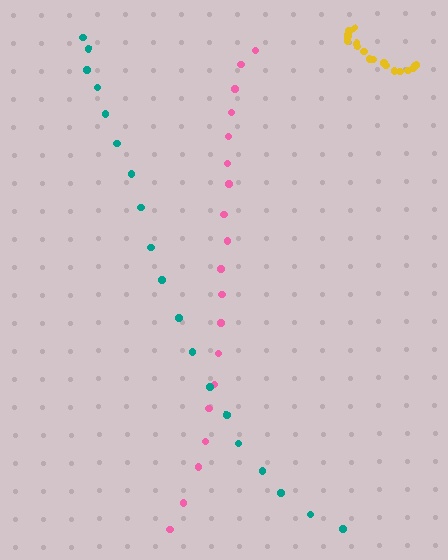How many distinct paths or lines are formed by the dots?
There are 3 distinct paths.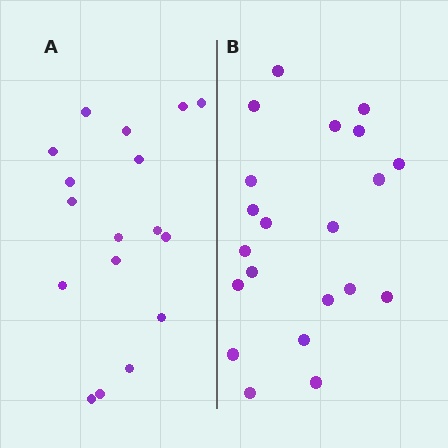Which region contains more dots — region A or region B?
Region B (the right region) has more dots.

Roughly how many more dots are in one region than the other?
Region B has about 4 more dots than region A.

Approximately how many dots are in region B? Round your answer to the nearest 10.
About 20 dots. (The exact count is 21, which rounds to 20.)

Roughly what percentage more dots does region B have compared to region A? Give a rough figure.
About 25% more.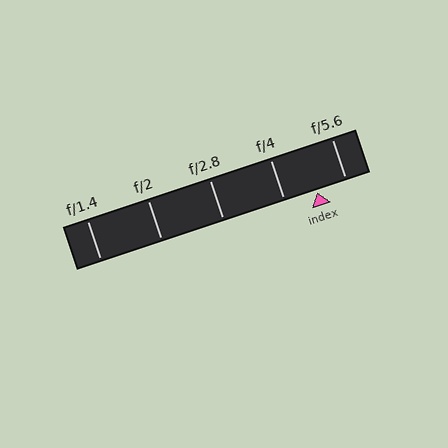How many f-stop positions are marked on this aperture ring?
There are 5 f-stop positions marked.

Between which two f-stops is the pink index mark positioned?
The index mark is between f/4 and f/5.6.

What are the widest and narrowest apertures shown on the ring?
The widest aperture shown is f/1.4 and the narrowest is f/5.6.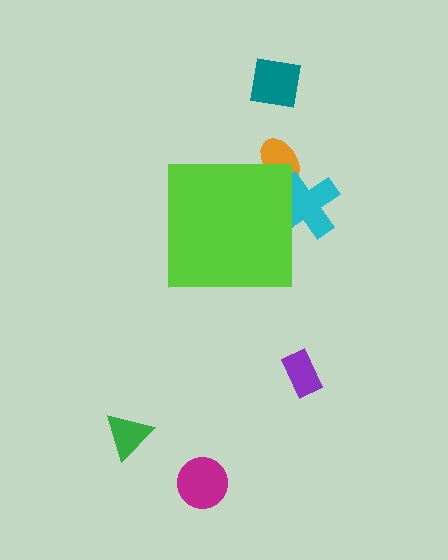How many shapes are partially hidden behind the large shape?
2 shapes are partially hidden.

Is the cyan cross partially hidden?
Yes, the cyan cross is partially hidden behind the lime square.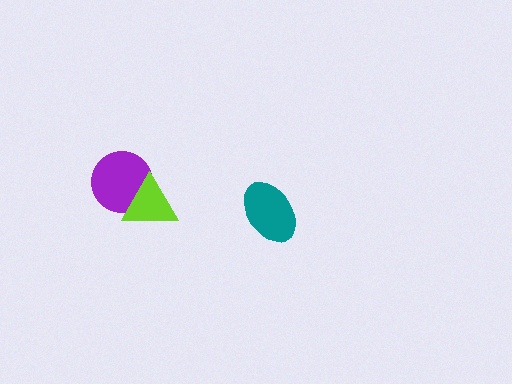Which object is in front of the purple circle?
The lime triangle is in front of the purple circle.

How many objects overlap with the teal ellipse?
0 objects overlap with the teal ellipse.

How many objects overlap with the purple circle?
1 object overlaps with the purple circle.